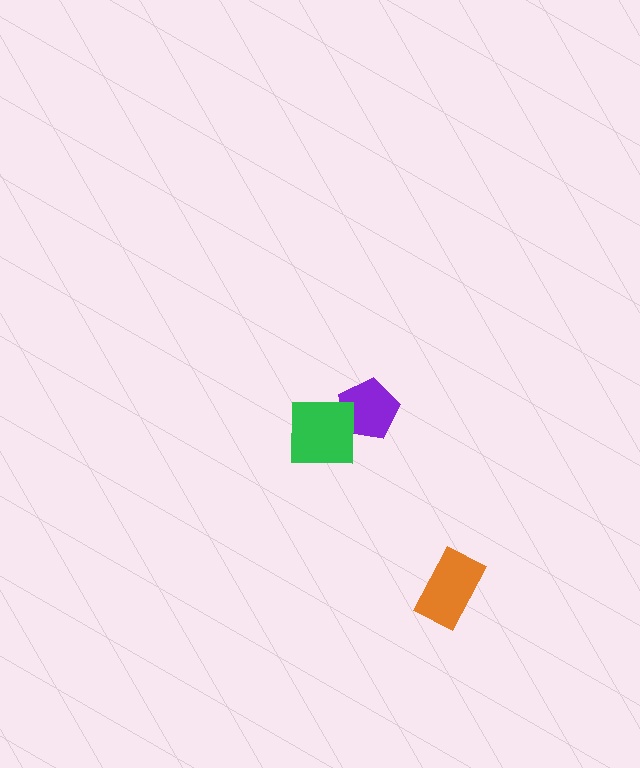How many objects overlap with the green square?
1 object overlaps with the green square.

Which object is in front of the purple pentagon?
The green square is in front of the purple pentagon.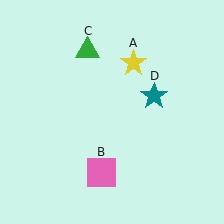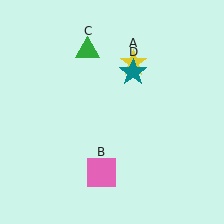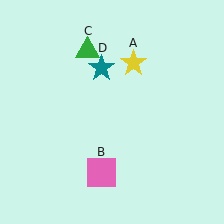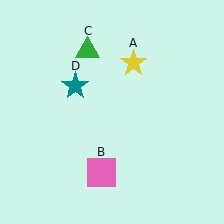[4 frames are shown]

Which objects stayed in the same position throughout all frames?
Yellow star (object A) and pink square (object B) and green triangle (object C) remained stationary.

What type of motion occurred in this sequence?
The teal star (object D) rotated counterclockwise around the center of the scene.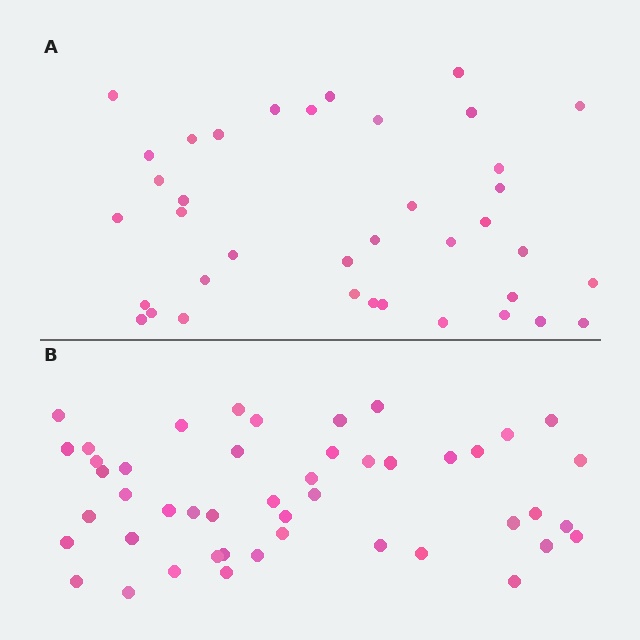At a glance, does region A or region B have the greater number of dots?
Region B (the bottom region) has more dots.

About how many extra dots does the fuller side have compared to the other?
Region B has roughly 8 or so more dots than region A.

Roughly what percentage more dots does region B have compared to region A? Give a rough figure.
About 25% more.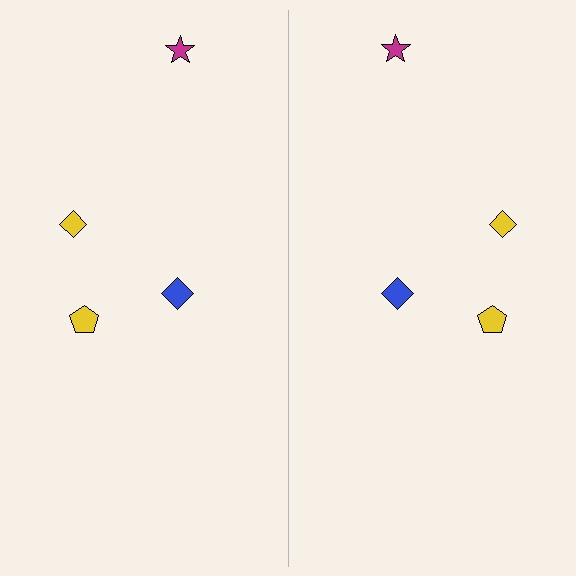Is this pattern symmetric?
Yes, this pattern has bilateral (reflection) symmetry.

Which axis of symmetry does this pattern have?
The pattern has a vertical axis of symmetry running through the center of the image.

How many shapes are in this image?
There are 8 shapes in this image.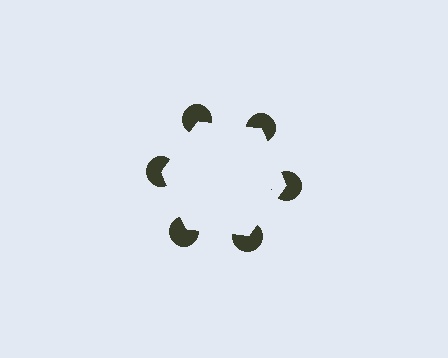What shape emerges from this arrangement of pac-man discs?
An illusory hexagon — its edges are inferred from the aligned wedge cuts in the pac-man discs, not physically drawn.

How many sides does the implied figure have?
6 sides.